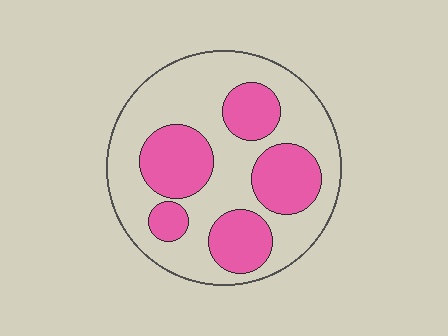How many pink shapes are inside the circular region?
5.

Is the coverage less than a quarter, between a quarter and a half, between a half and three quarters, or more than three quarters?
Between a quarter and a half.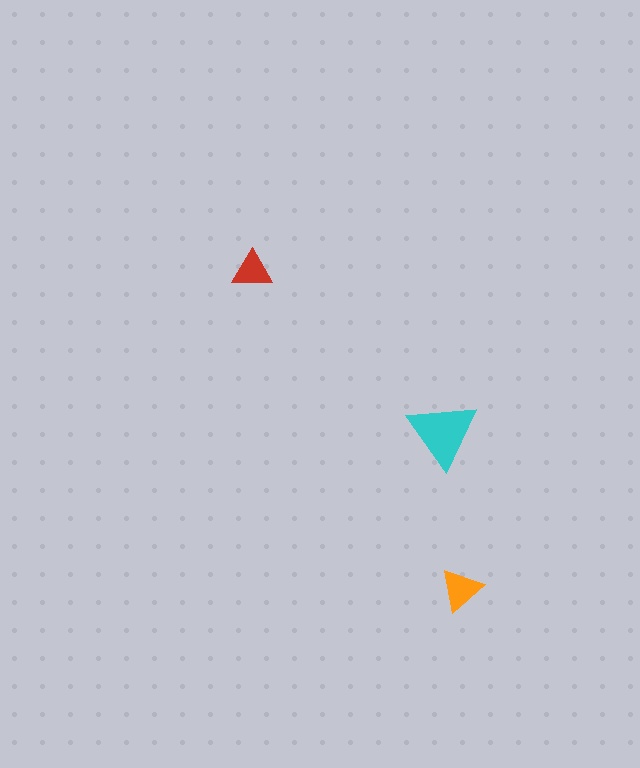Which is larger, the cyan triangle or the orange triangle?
The cyan one.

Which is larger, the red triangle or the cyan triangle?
The cyan one.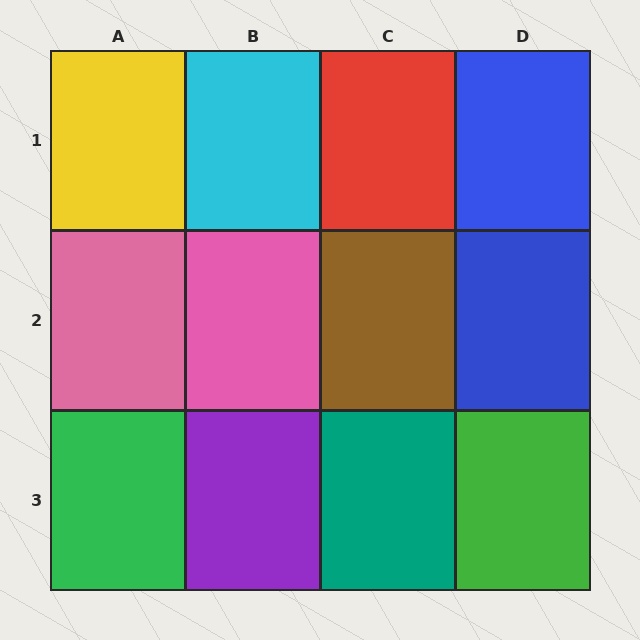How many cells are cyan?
1 cell is cyan.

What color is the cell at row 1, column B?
Cyan.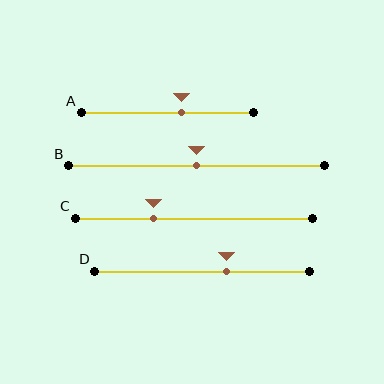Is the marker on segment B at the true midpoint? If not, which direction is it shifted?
Yes, the marker on segment B is at the true midpoint.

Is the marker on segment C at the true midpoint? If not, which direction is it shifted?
No, the marker on segment C is shifted to the left by about 17% of the segment length.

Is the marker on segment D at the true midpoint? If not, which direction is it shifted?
No, the marker on segment D is shifted to the right by about 11% of the segment length.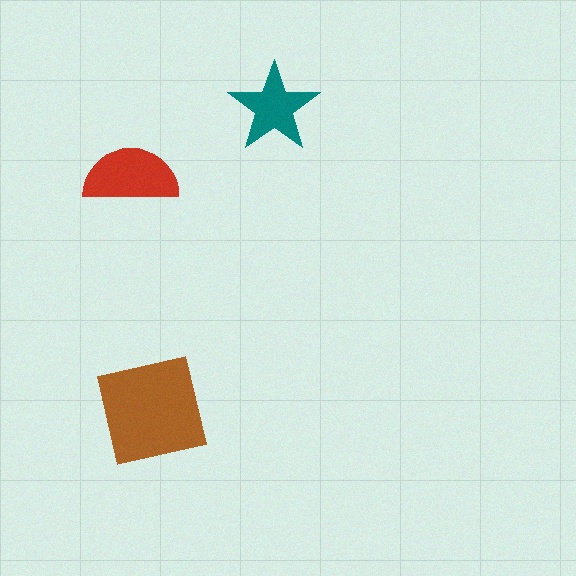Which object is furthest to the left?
The red semicircle is leftmost.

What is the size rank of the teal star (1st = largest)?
3rd.